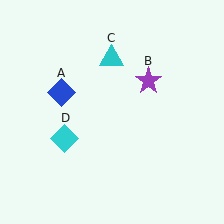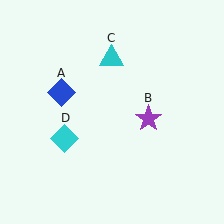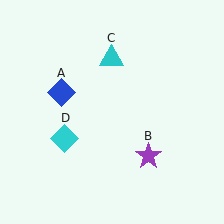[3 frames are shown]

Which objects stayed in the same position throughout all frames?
Blue diamond (object A) and cyan triangle (object C) and cyan diamond (object D) remained stationary.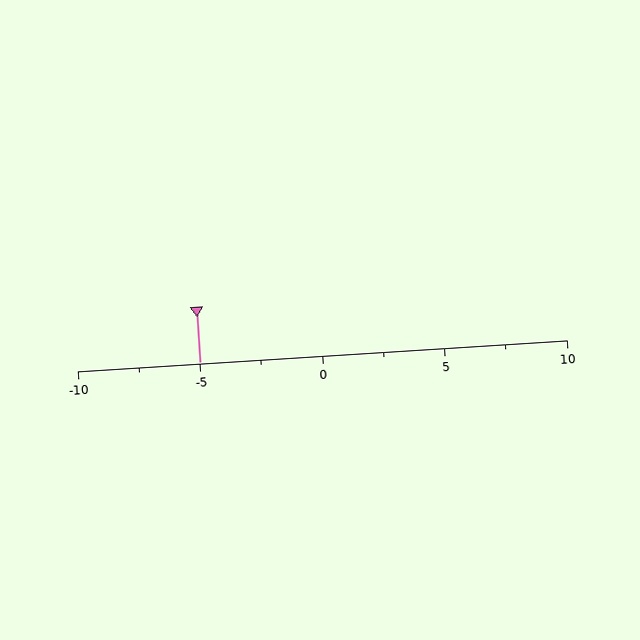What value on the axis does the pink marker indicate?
The marker indicates approximately -5.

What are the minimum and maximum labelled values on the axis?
The axis runs from -10 to 10.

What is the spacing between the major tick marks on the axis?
The major ticks are spaced 5 apart.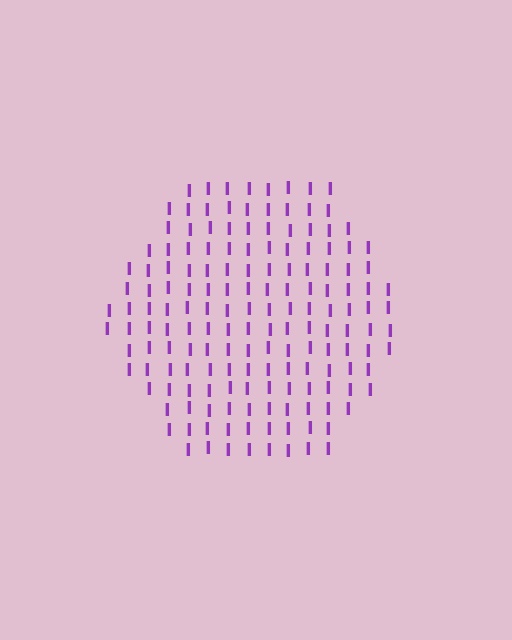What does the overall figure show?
The overall figure shows a hexagon.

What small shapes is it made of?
It is made of small letter I's.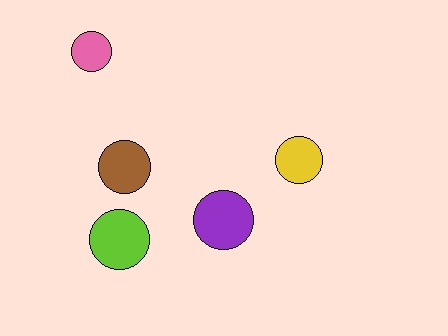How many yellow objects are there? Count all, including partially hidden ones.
There is 1 yellow object.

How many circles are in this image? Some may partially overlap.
There are 5 circles.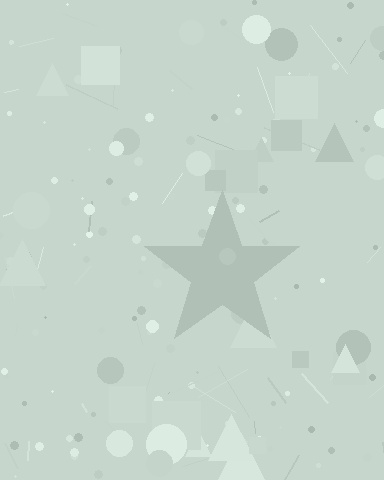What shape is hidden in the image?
A star is hidden in the image.